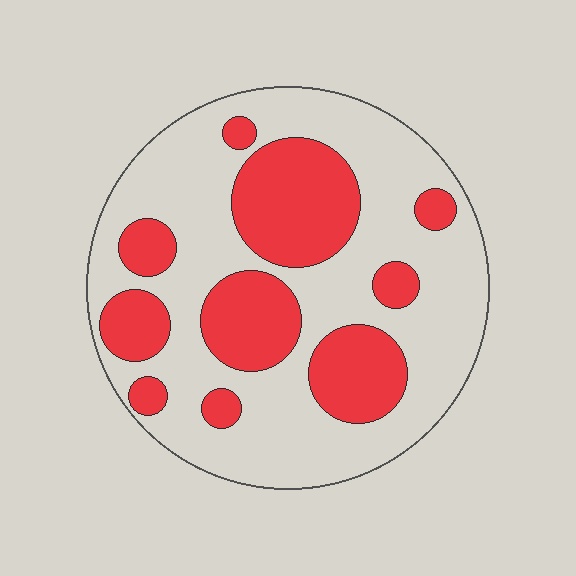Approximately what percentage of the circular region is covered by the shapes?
Approximately 35%.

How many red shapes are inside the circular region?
10.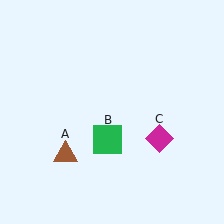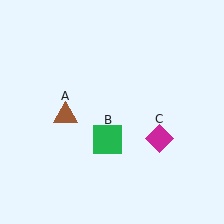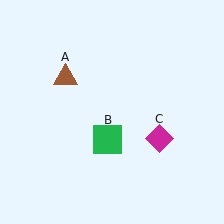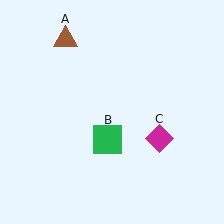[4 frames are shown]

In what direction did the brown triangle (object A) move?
The brown triangle (object A) moved up.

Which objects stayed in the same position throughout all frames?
Green square (object B) and magenta diamond (object C) remained stationary.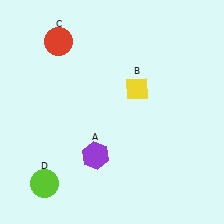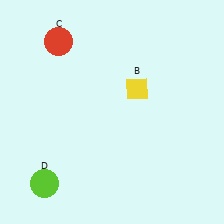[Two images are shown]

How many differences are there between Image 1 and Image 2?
There is 1 difference between the two images.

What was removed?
The purple hexagon (A) was removed in Image 2.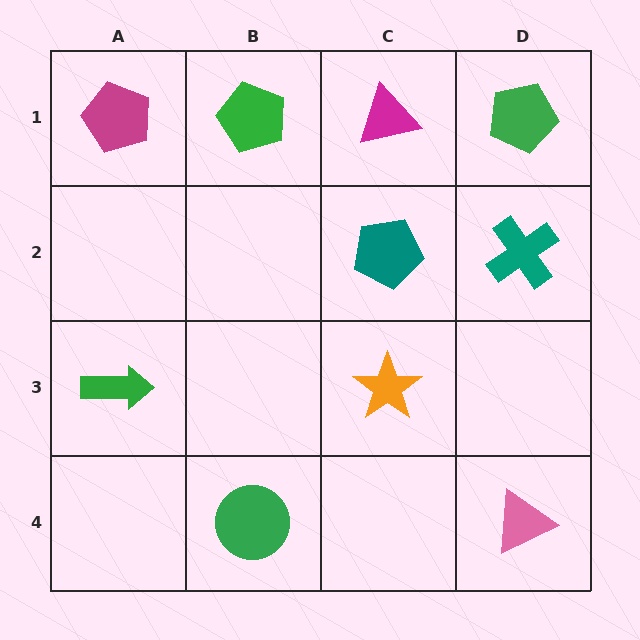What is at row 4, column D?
A pink triangle.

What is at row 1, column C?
A magenta triangle.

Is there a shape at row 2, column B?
No, that cell is empty.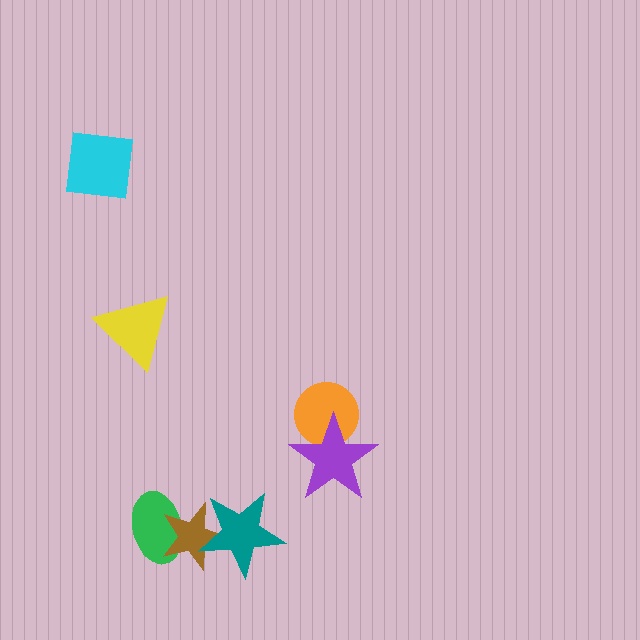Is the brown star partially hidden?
Yes, it is partially covered by another shape.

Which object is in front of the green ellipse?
The brown star is in front of the green ellipse.